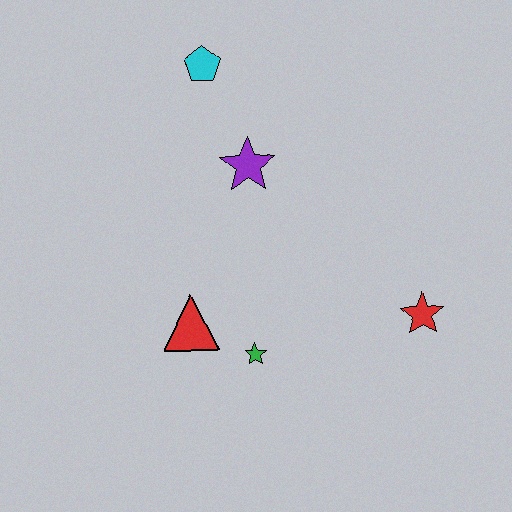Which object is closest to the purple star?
The cyan pentagon is closest to the purple star.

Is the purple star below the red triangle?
No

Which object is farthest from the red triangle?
The cyan pentagon is farthest from the red triangle.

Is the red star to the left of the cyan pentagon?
No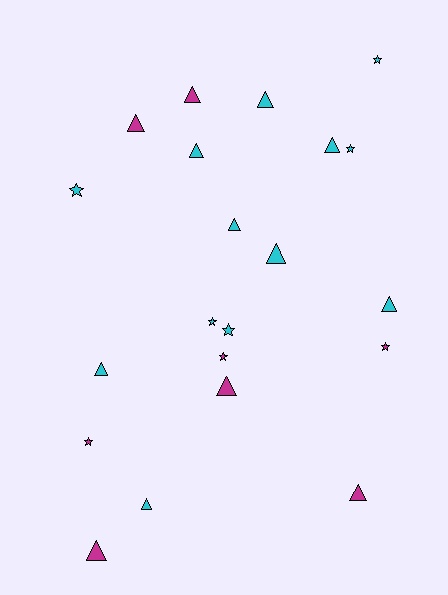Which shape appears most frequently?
Triangle, with 13 objects.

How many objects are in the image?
There are 21 objects.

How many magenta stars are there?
There are 3 magenta stars.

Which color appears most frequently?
Cyan, with 13 objects.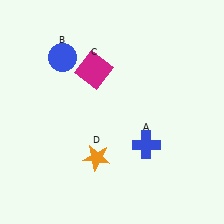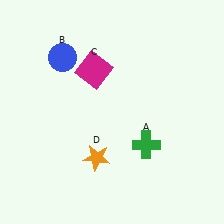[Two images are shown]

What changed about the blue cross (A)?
In Image 1, A is blue. In Image 2, it changed to green.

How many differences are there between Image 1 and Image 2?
There is 1 difference between the two images.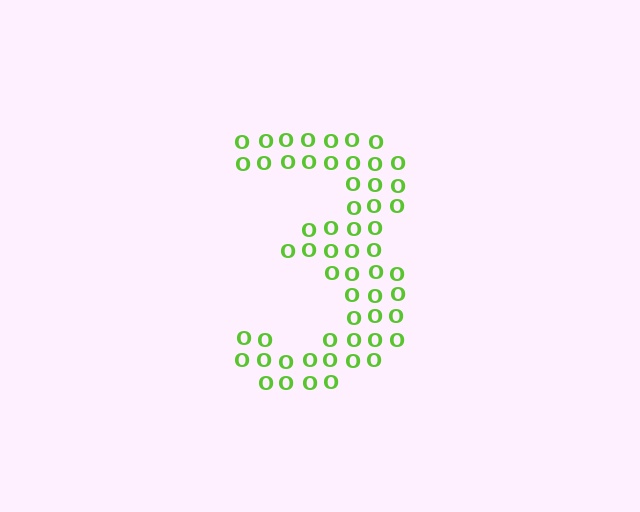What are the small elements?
The small elements are letter O's.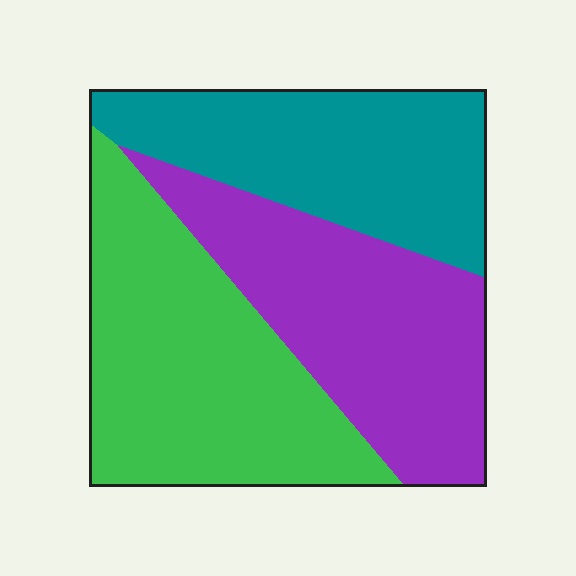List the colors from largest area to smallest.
From largest to smallest: green, purple, teal.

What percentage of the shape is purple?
Purple takes up about one third (1/3) of the shape.